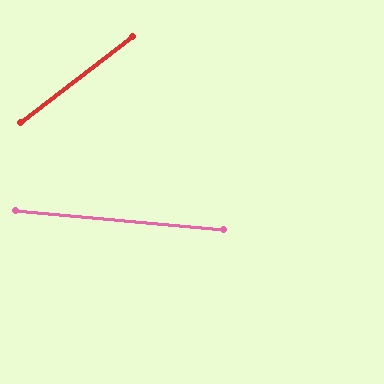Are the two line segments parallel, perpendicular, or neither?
Neither parallel nor perpendicular — they differ by about 43°.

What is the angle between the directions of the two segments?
Approximately 43 degrees.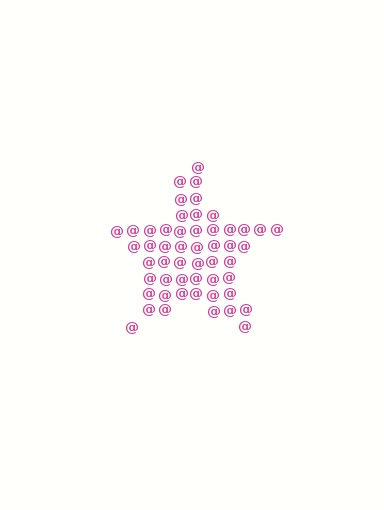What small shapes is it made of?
It is made of small at signs.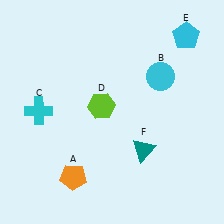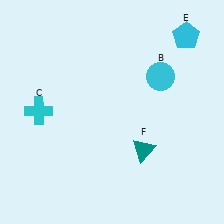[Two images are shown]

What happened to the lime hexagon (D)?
The lime hexagon (D) was removed in Image 2. It was in the top-left area of Image 1.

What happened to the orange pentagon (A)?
The orange pentagon (A) was removed in Image 2. It was in the bottom-left area of Image 1.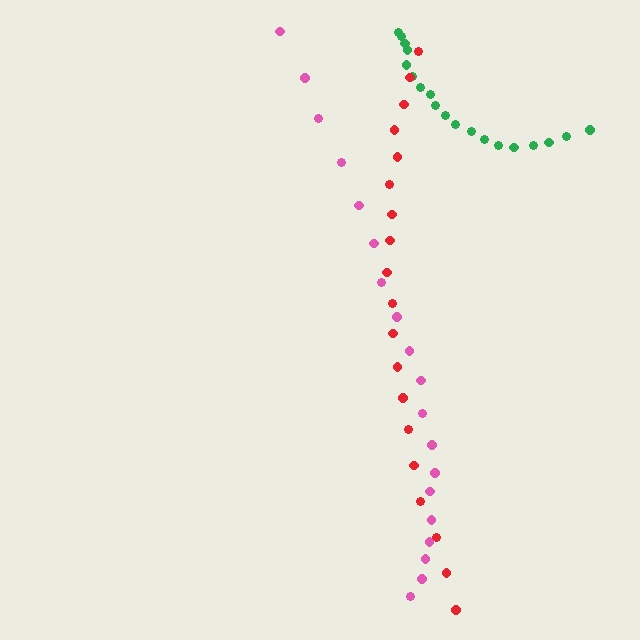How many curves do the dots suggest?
There are 3 distinct paths.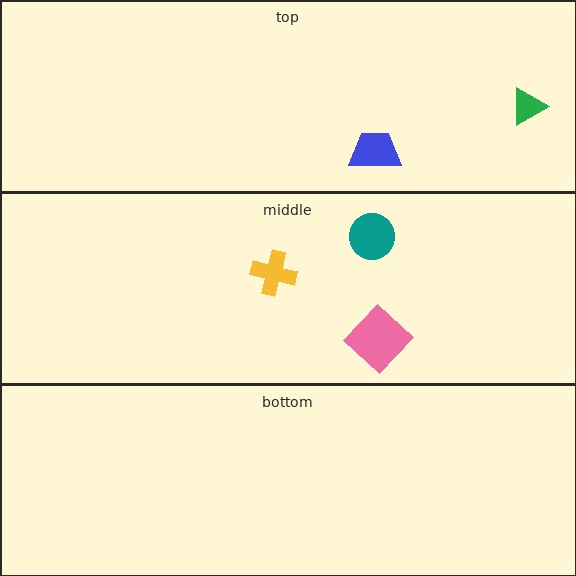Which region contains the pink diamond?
The middle region.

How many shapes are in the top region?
2.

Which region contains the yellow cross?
The middle region.